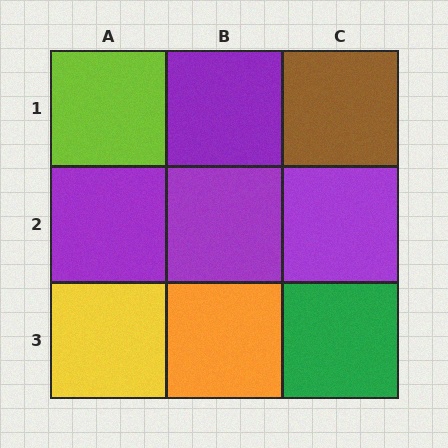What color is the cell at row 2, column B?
Purple.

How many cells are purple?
4 cells are purple.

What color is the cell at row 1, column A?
Lime.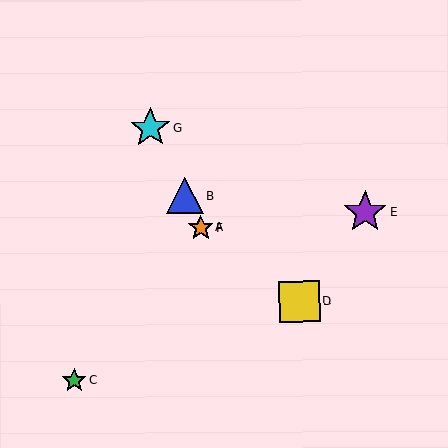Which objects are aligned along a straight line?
Objects A, B, F, G are aligned along a straight line.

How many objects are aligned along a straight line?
4 objects (A, B, F, G) are aligned along a straight line.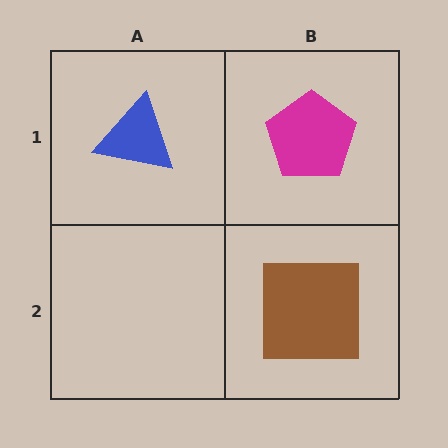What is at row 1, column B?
A magenta pentagon.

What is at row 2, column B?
A brown square.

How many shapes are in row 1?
2 shapes.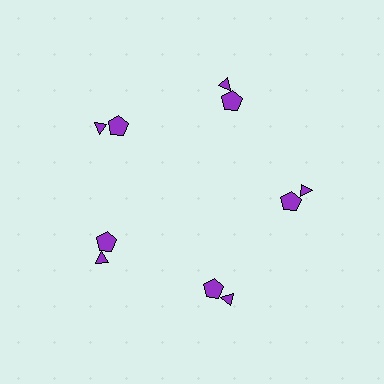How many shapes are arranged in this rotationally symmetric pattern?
There are 10 shapes, arranged in 5 groups of 2.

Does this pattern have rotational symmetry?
Yes, this pattern has 5-fold rotational symmetry. It looks the same after rotating 72 degrees around the center.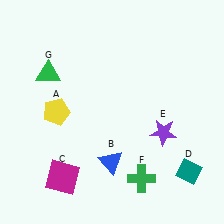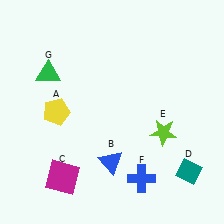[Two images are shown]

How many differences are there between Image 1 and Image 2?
There are 2 differences between the two images.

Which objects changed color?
E changed from purple to lime. F changed from green to blue.